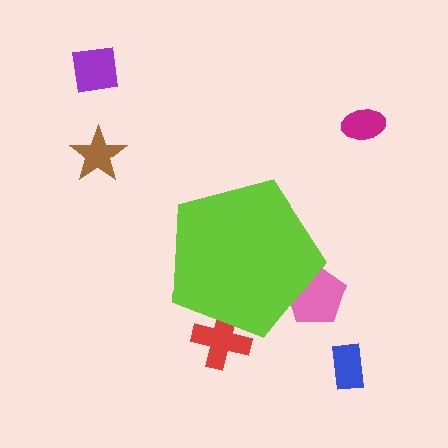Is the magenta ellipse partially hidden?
No, the magenta ellipse is fully visible.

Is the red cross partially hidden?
Yes, the red cross is partially hidden behind the lime pentagon.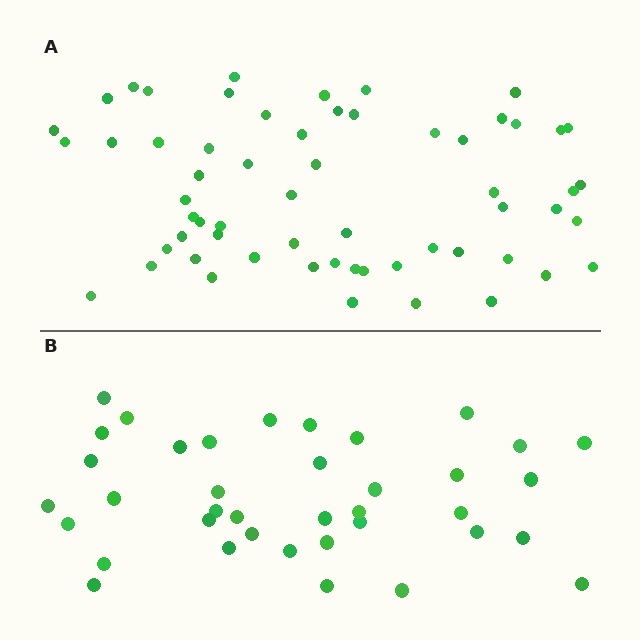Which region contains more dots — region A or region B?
Region A (the top region) has more dots.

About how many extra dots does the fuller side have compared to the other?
Region A has approximately 20 more dots than region B.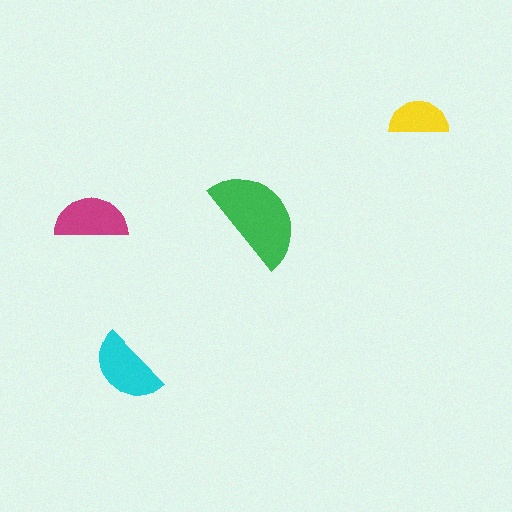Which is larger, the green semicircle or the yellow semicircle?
The green one.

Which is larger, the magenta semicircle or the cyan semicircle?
The cyan one.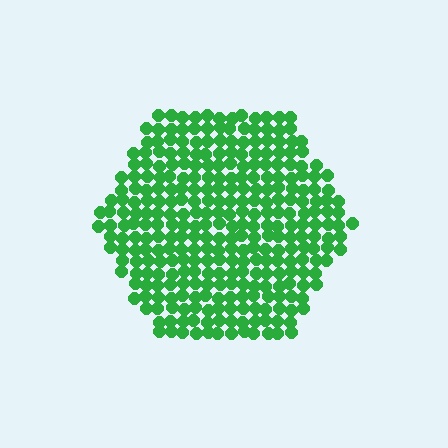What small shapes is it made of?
It is made of small circles.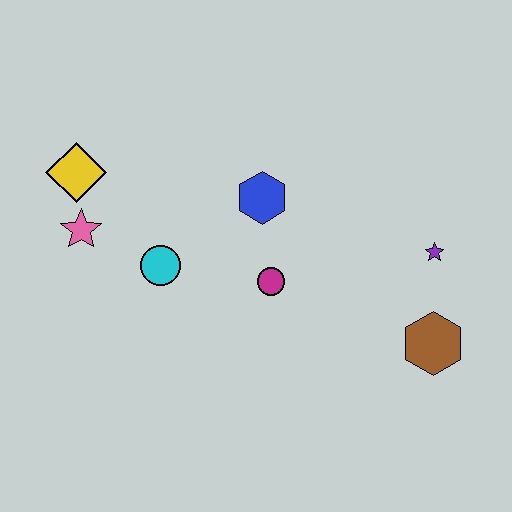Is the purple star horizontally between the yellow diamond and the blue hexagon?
No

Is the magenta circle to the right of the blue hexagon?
Yes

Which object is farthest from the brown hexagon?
The yellow diamond is farthest from the brown hexagon.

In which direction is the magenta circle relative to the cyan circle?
The magenta circle is to the right of the cyan circle.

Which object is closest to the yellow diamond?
The pink star is closest to the yellow diamond.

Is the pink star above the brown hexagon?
Yes